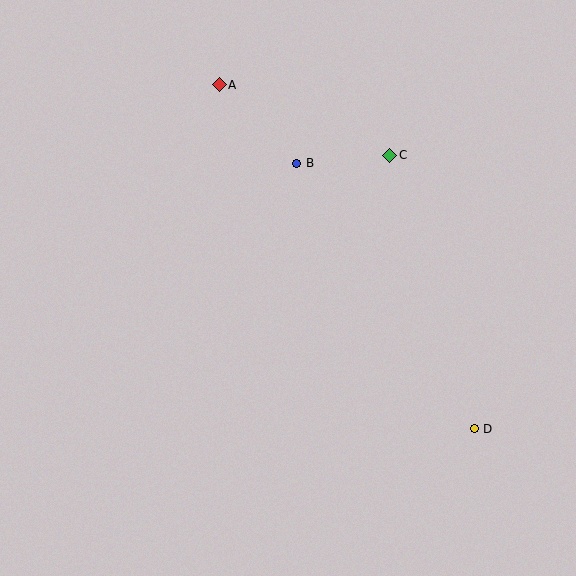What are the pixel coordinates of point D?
Point D is at (474, 429).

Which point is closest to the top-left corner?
Point A is closest to the top-left corner.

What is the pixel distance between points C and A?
The distance between C and A is 184 pixels.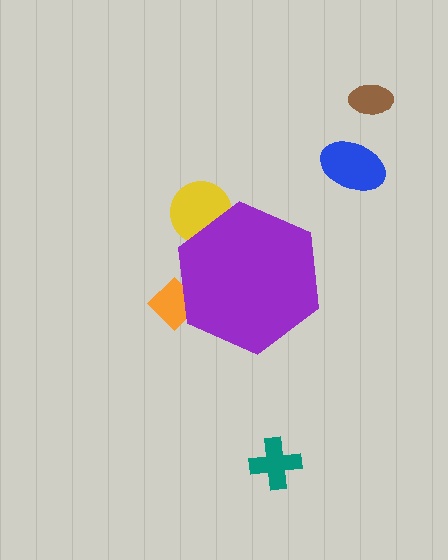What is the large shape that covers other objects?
A purple hexagon.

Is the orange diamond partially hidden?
Yes, the orange diamond is partially hidden behind the purple hexagon.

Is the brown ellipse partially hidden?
No, the brown ellipse is fully visible.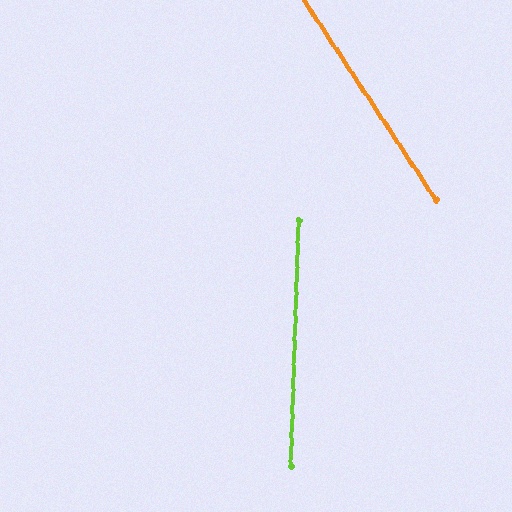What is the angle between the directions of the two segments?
Approximately 35 degrees.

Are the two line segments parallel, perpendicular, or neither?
Neither parallel nor perpendicular — they differ by about 35°.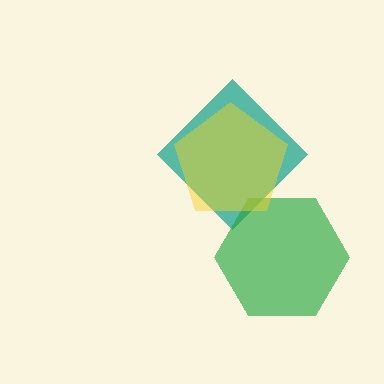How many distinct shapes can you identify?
There are 3 distinct shapes: a teal diamond, a green hexagon, a yellow pentagon.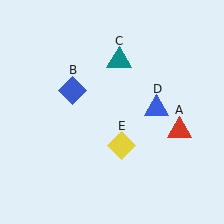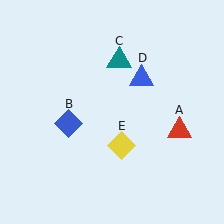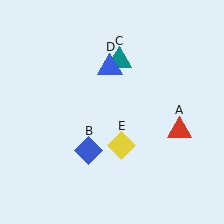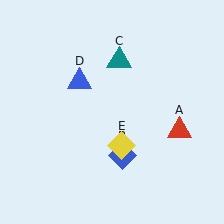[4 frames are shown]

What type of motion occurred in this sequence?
The blue diamond (object B), blue triangle (object D) rotated counterclockwise around the center of the scene.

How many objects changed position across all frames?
2 objects changed position: blue diamond (object B), blue triangle (object D).